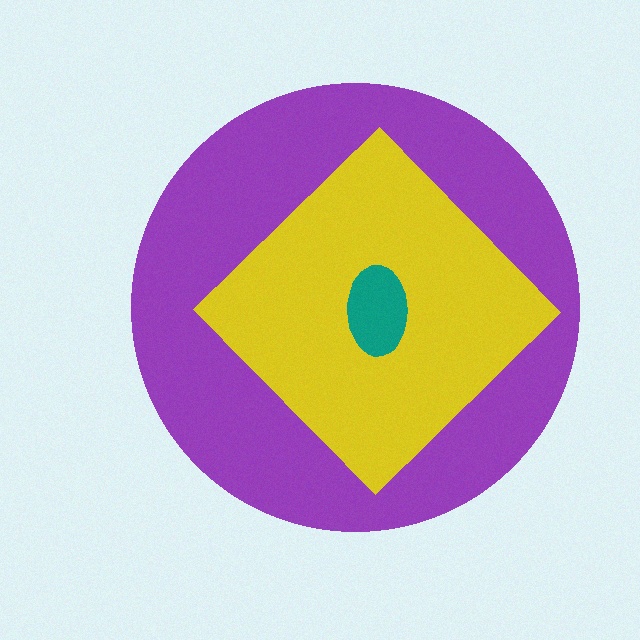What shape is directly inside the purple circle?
The yellow diamond.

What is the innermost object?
The teal ellipse.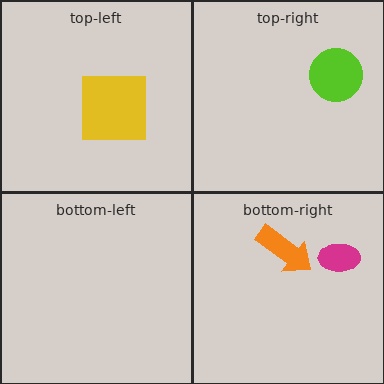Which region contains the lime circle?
The top-right region.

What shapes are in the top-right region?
The lime circle.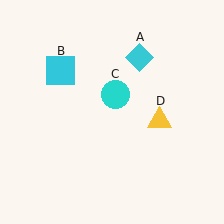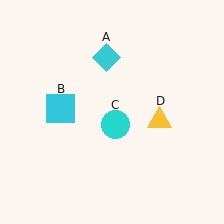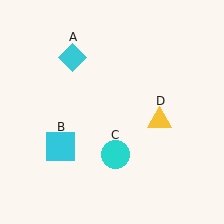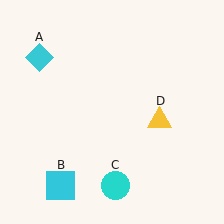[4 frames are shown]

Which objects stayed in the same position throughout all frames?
Yellow triangle (object D) remained stationary.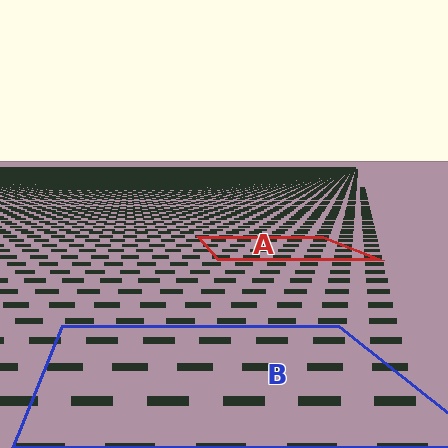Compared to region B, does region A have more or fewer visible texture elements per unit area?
Region A has more texture elements per unit area — they are packed more densely because it is farther away.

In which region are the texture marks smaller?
The texture marks are smaller in region A, because it is farther away.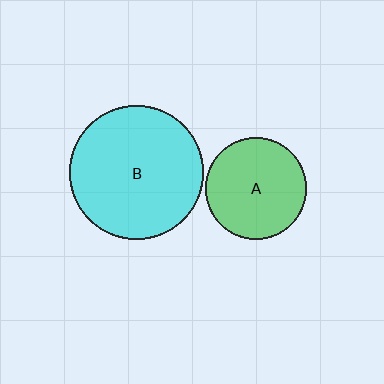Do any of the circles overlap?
No, none of the circles overlap.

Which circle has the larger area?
Circle B (cyan).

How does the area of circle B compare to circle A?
Approximately 1.8 times.